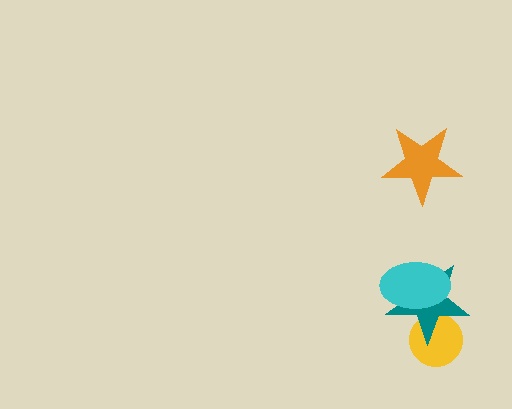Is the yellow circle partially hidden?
Yes, it is partially covered by another shape.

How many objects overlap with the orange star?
0 objects overlap with the orange star.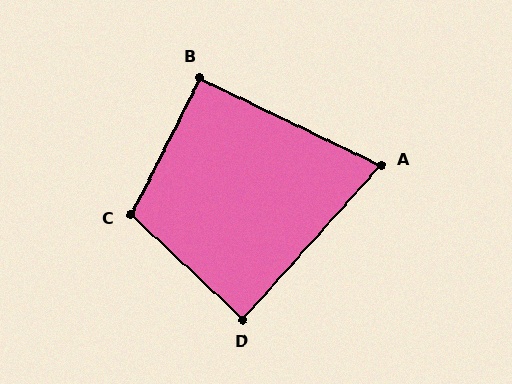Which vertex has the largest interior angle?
C, at approximately 106 degrees.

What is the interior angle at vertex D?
Approximately 89 degrees (approximately right).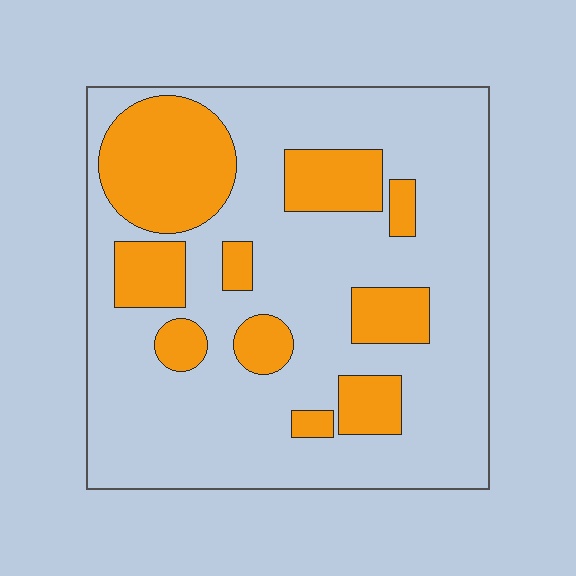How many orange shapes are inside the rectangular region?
10.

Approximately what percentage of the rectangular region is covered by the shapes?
Approximately 25%.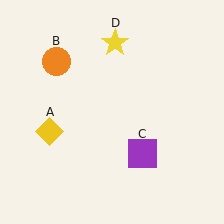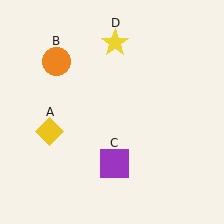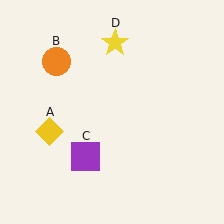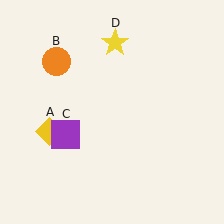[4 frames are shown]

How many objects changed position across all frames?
1 object changed position: purple square (object C).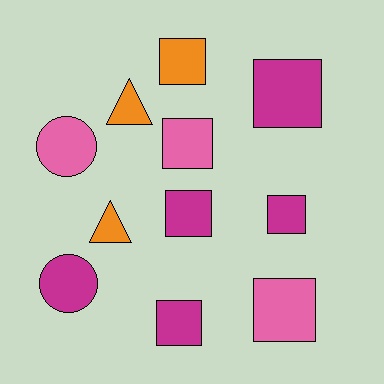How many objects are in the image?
There are 11 objects.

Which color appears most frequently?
Magenta, with 5 objects.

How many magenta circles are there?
There is 1 magenta circle.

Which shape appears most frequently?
Square, with 7 objects.